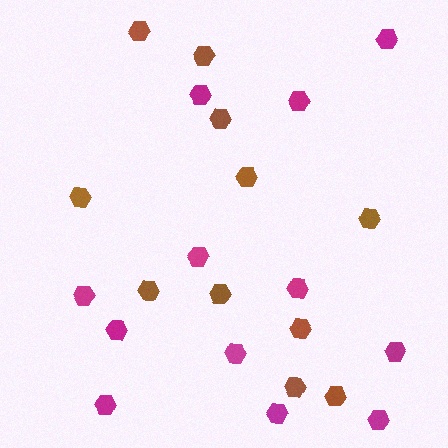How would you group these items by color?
There are 2 groups: one group of brown hexagons (11) and one group of magenta hexagons (12).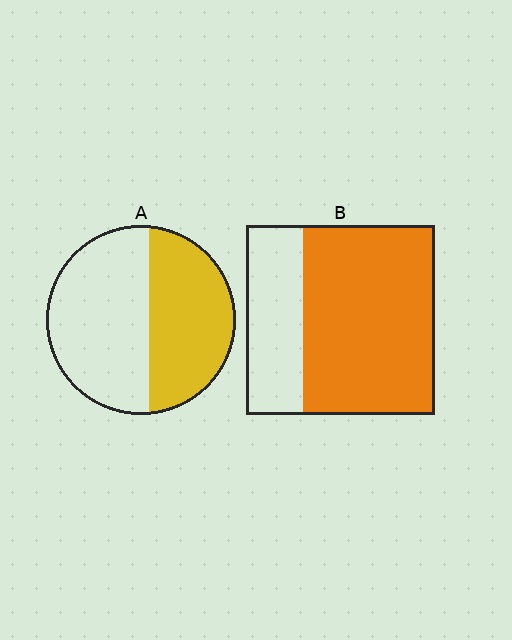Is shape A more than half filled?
No.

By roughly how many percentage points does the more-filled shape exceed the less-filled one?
By roughly 25 percentage points (B over A).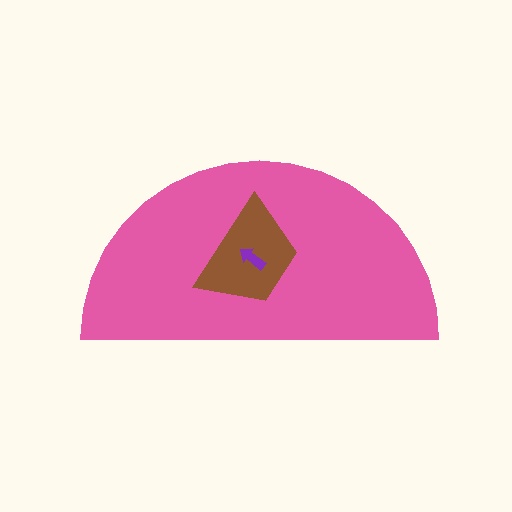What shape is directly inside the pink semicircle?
The brown trapezoid.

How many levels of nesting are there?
3.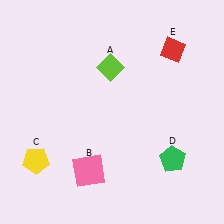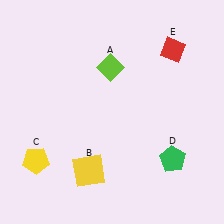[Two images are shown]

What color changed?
The square (B) changed from pink in Image 1 to yellow in Image 2.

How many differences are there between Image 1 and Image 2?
There is 1 difference between the two images.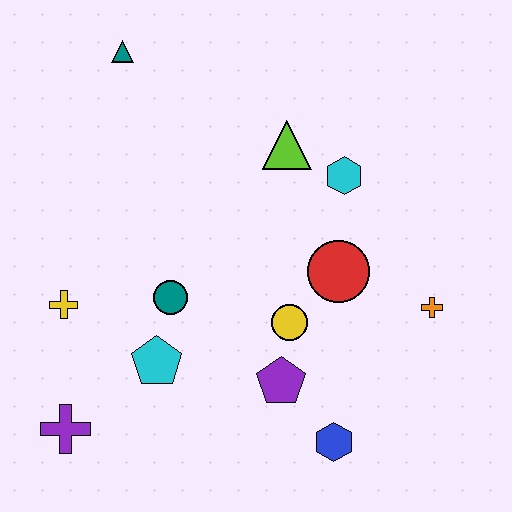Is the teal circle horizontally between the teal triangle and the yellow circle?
Yes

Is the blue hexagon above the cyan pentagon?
No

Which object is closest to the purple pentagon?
The yellow circle is closest to the purple pentagon.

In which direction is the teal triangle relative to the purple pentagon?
The teal triangle is above the purple pentagon.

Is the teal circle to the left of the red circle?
Yes